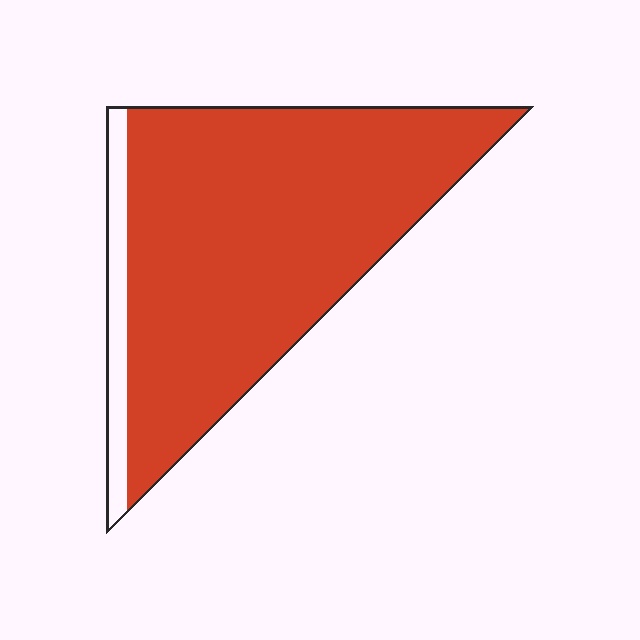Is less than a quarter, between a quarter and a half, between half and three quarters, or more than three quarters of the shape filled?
More than three quarters.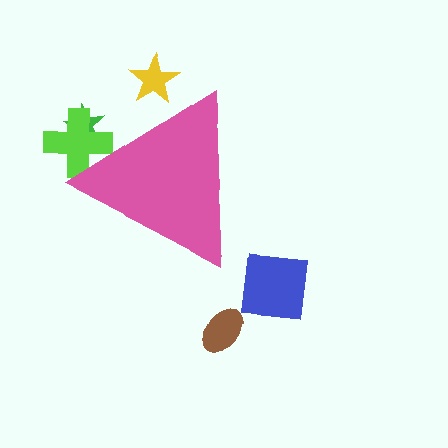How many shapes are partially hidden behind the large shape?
3 shapes are partially hidden.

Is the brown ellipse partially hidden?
No, the brown ellipse is fully visible.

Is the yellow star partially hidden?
Yes, the yellow star is partially hidden behind the pink triangle.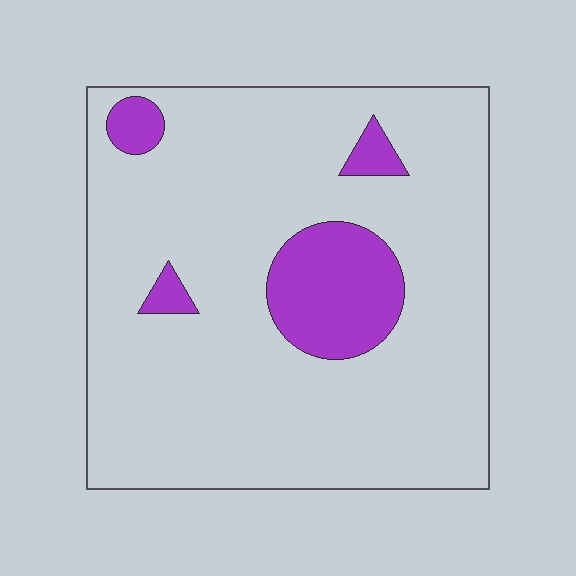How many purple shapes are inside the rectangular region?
4.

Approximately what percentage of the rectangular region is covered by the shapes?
Approximately 15%.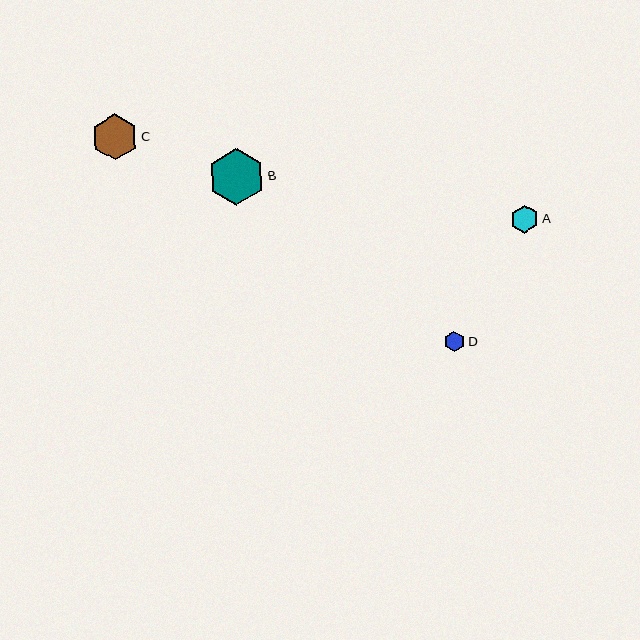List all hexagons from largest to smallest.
From largest to smallest: B, C, A, D.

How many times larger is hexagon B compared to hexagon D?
Hexagon B is approximately 2.7 times the size of hexagon D.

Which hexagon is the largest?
Hexagon B is the largest with a size of approximately 56 pixels.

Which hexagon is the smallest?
Hexagon D is the smallest with a size of approximately 21 pixels.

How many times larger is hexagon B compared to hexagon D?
Hexagon B is approximately 2.7 times the size of hexagon D.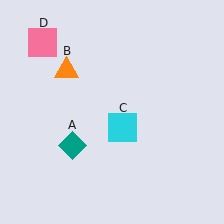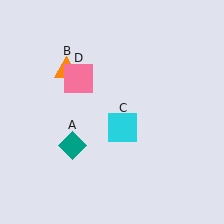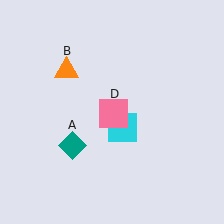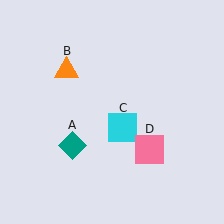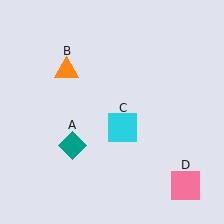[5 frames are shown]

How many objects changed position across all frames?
1 object changed position: pink square (object D).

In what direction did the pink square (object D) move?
The pink square (object D) moved down and to the right.